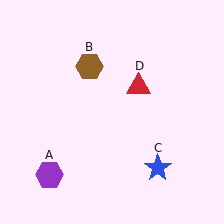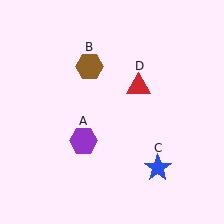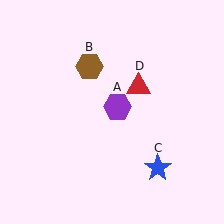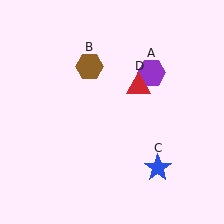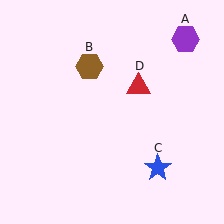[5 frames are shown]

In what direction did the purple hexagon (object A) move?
The purple hexagon (object A) moved up and to the right.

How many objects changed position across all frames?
1 object changed position: purple hexagon (object A).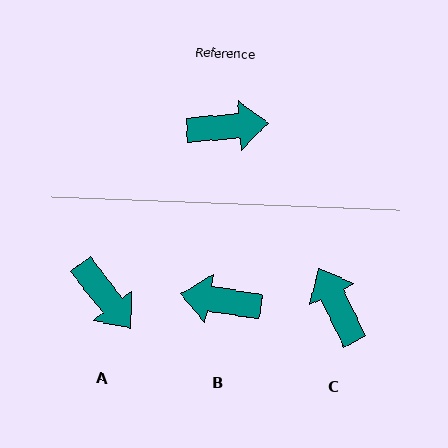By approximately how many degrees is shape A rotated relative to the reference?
Approximately 57 degrees clockwise.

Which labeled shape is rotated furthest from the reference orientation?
B, about 166 degrees away.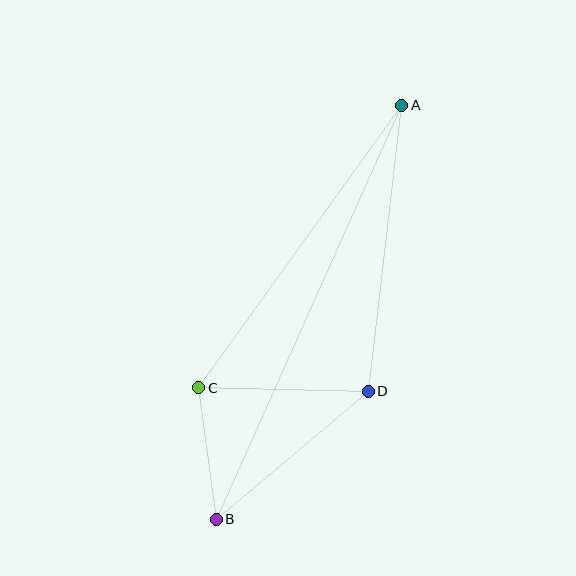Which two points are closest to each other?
Points B and C are closest to each other.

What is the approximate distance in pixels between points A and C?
The distance between A and C is approximately 347 pixels.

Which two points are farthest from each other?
Points A and B are farthest from each other.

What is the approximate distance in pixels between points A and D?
The distance between A and D is approximately 288 pixels.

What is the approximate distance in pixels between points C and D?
The distance between C and D is approximately 169 pixels.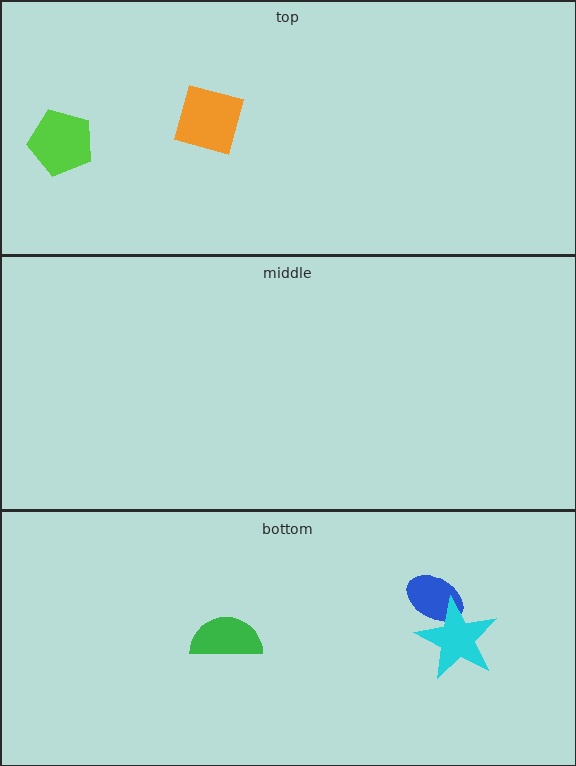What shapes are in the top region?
The orange square, the lime pentagon.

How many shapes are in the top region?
2.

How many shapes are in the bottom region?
3.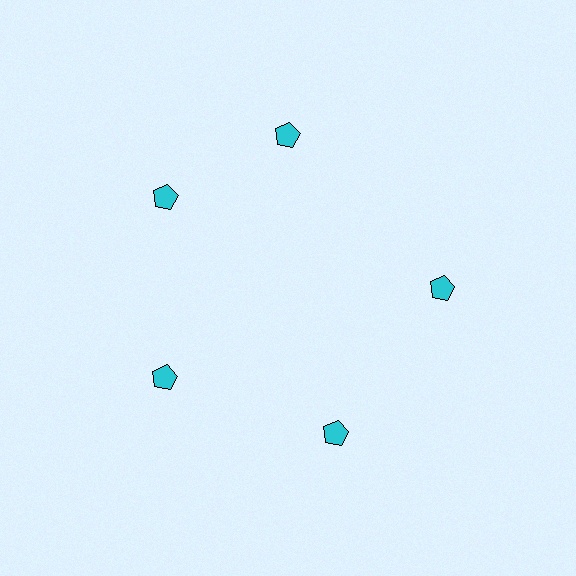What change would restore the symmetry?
The symmetry would be restored by rotating it back into even spacing with its neighbors so that all 5 pentagons sit at equal angles and equal distance from the center.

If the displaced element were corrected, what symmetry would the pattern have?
It would have 5-fold rotational symmetry — the pattern would map onto itself every 72 degrees.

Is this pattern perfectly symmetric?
No. The 5 cyan pentagons are arranged in a ring, but one element near the 1 o'clock position is rotated out of alignment along the ring, breaking the 5-fold rotational symmetry.